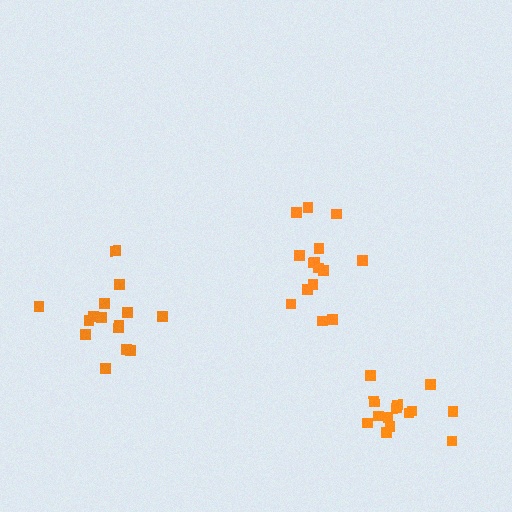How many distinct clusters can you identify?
There are 3 distinct clusters.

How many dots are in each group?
Group 1: 15 dots, Group 2: 15 dots, Group 3: 14 dots (44 total).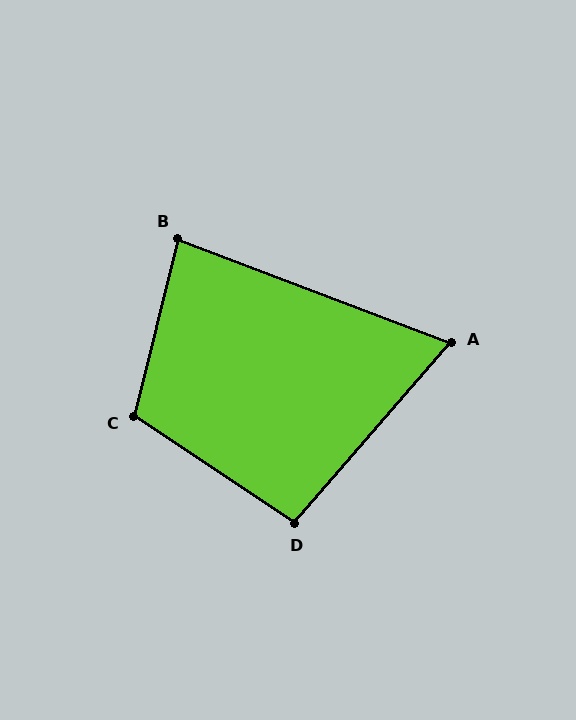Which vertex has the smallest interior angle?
A, at approximately 70 degrees.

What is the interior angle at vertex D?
Approximately 97 degrees (obtuse).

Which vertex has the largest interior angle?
C, at approximately 110 degrees.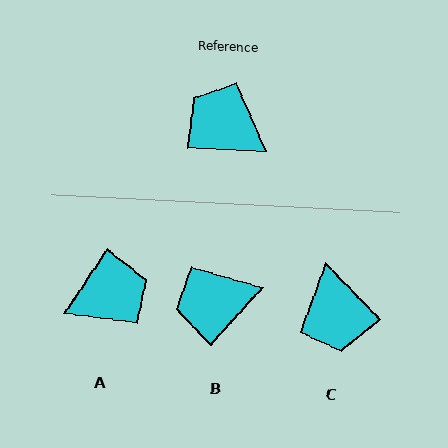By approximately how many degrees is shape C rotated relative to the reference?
Approximately 136 degrees counter-clockwise.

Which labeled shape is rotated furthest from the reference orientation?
C, about 136 degrees away.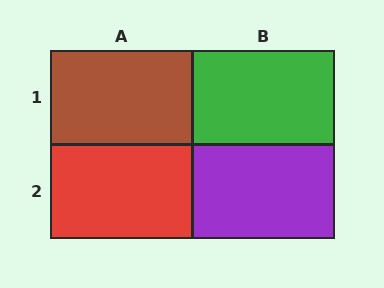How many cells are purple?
1 cell is purple.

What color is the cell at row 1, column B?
Green.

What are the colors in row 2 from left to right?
Red, purple.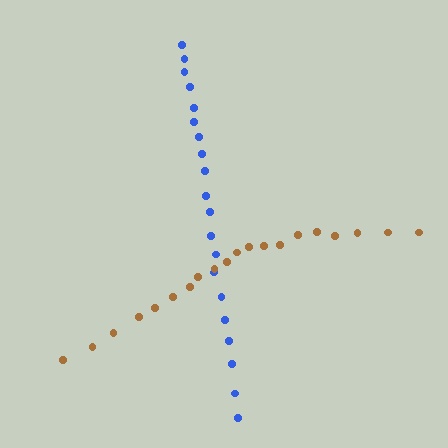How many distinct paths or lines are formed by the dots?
There are 2 distinct paths.